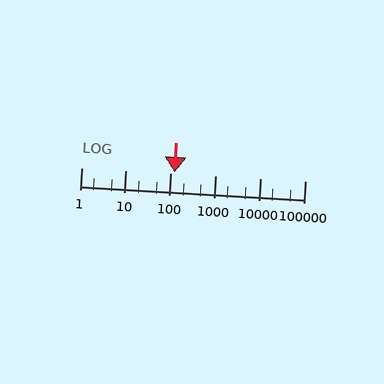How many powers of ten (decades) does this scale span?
The scale spans 5 decades, from 1 to 100000.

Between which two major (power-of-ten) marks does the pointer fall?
The pointer is between 100 and 1000.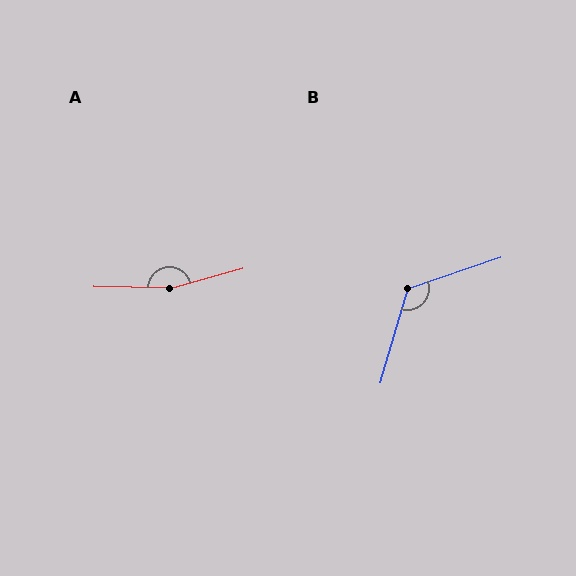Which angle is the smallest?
B, at approximately 125 degrees.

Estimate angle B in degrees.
Approximately 125 degrees.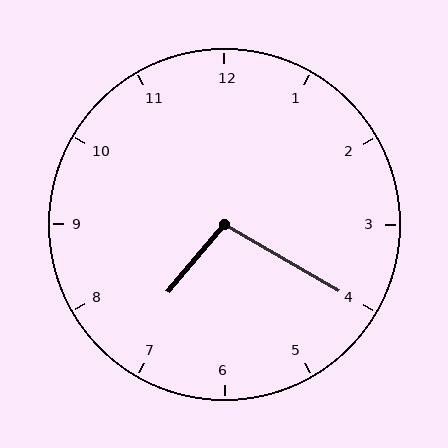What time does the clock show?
7:20.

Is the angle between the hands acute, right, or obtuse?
It is obtuse.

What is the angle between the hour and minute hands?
Approximately 100 degrees.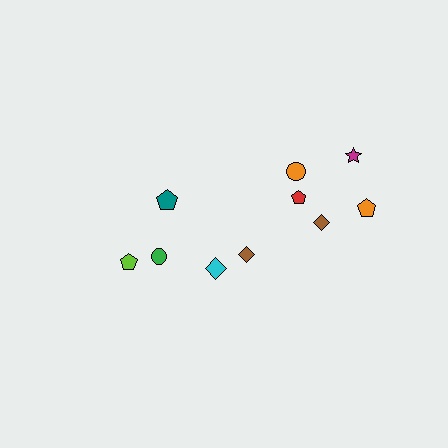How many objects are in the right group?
There are 6 objects.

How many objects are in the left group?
There are 4 objects.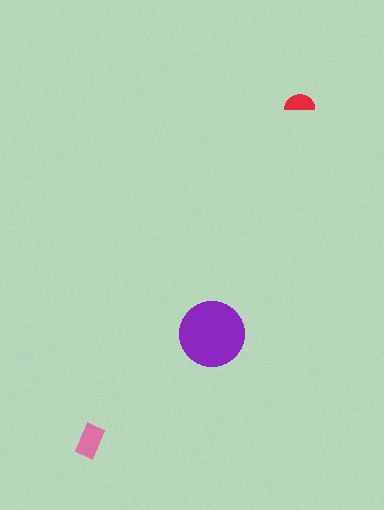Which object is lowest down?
The pink rectangle is bottommost.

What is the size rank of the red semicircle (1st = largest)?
3rd.